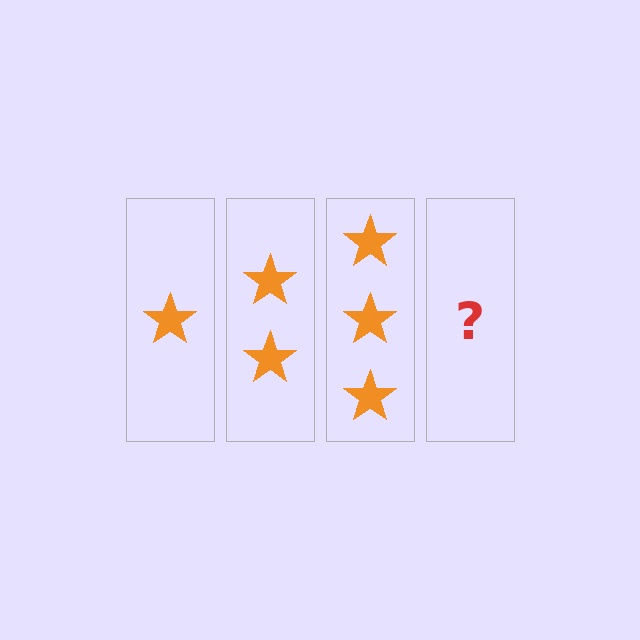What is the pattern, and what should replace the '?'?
The pattern is that each step adds one more star. The '?' should be 4 stars.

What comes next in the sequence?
The next element should be 4 stars.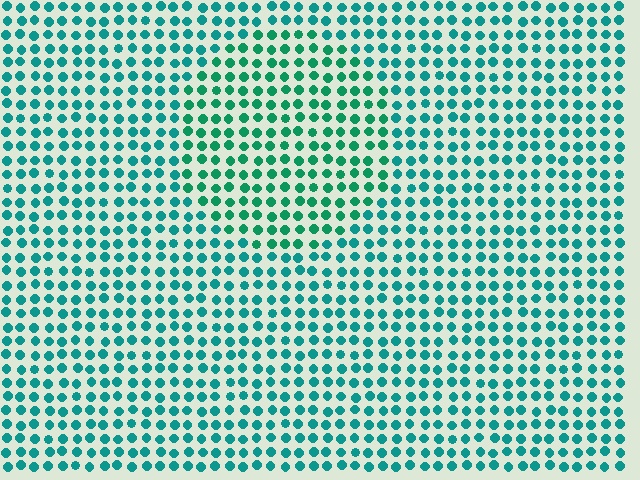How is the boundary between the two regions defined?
The boundary is defined purely by a slight shift in hue (about 22 degrees). Spacing, size, and orientation are identical on both sides.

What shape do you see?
I see a circle.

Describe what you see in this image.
The image is filled with small teal elements in a uniform arrangement. A circle-shaped region is visible where the elements are tinted to a slightly different hue, forming a subtle color boundary.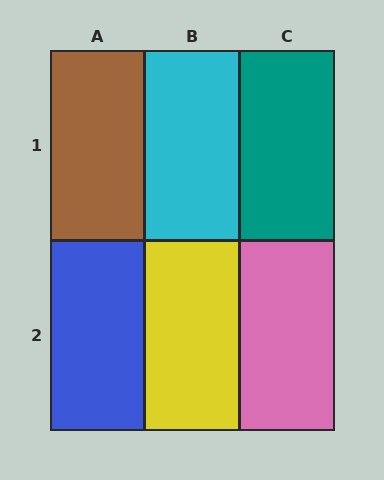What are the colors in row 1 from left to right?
Brown, cyan, teal.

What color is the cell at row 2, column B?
Yellow.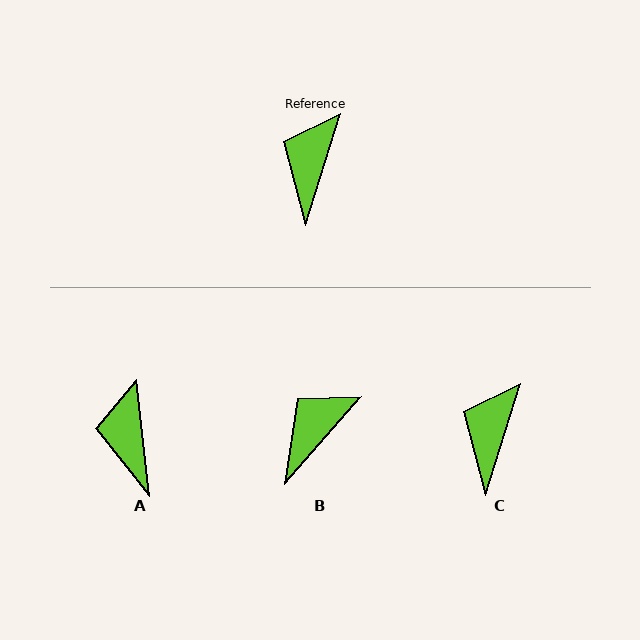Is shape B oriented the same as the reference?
No, it is off by about 24 degrees.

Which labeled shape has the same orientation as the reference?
C.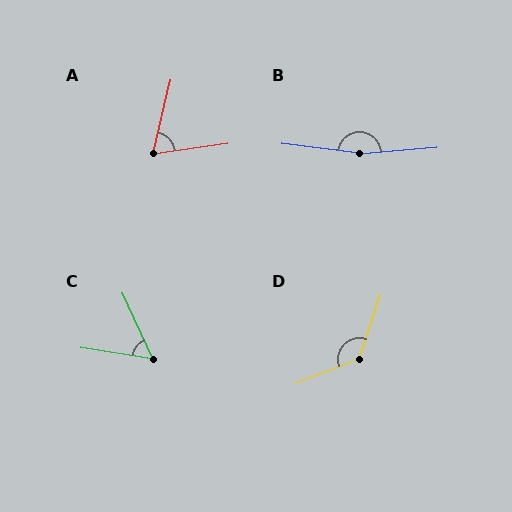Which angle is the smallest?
C, at approximately 56 degrees.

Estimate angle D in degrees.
Approximately 130 degrees.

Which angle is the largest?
B, at approximately 168 degrees.